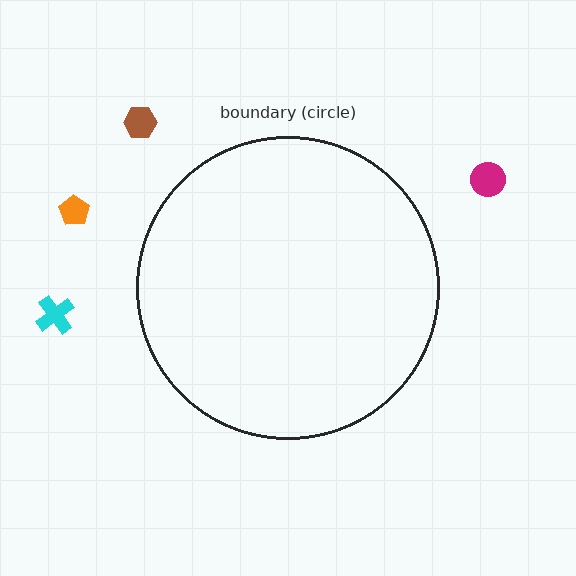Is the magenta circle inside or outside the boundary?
Outside.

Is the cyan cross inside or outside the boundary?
Outside.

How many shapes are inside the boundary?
0 inside, 4 outside.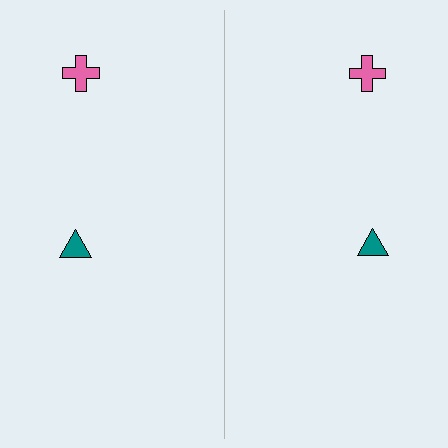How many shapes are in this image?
There are 4 shapes in this image.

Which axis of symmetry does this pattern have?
The pattern has a vertical axis of symmetry running through the center of the image.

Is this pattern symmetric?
Yes, this pattern has bilateral (reflection) symmetry.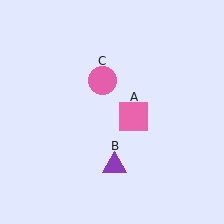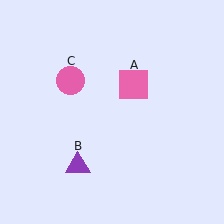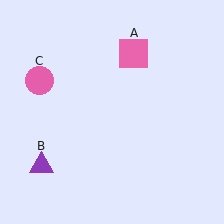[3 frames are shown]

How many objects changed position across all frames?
3 objects changed position: pink square (object A), purple triangle (object B), pink circle (object C).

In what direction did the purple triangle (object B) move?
The purple triangle (object B) moved left.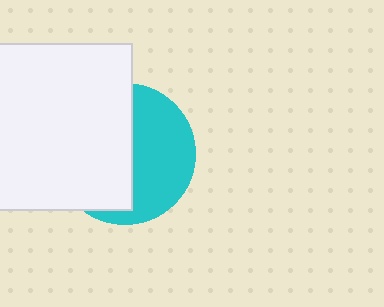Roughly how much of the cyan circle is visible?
About half of it is visible (roughly 46%).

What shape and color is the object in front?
The object in front is a white square.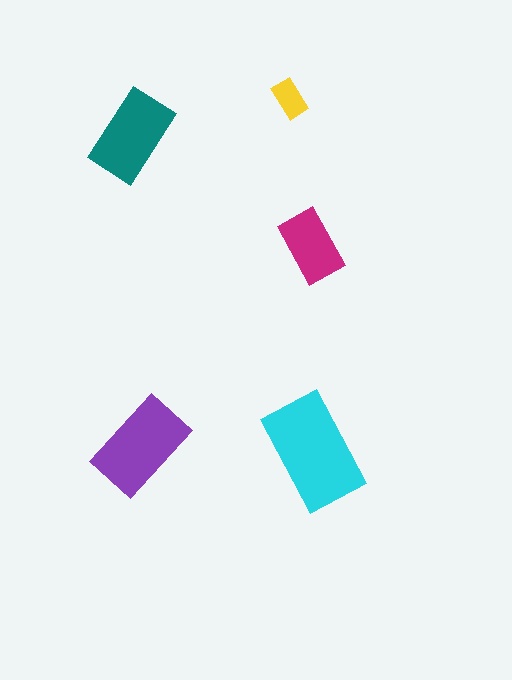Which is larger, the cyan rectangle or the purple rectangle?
The cyan one.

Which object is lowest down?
The cyan rectangle is bottommost.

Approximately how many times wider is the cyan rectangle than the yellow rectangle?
About 3 times wider.